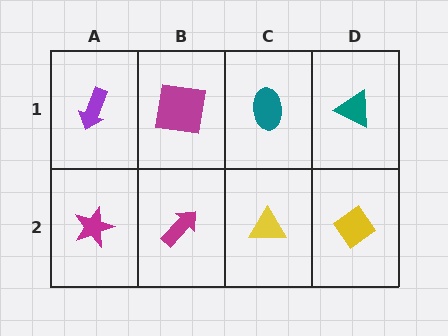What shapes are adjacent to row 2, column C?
A teal ellipse (row 1, column C), a magenta arrow (row 2, column B), a yellow diamond (row 2, column D).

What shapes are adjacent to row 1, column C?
A yellow triangle (row 2, column C), a magenta square (row 1, column B), a teal triangle (row 1, column D).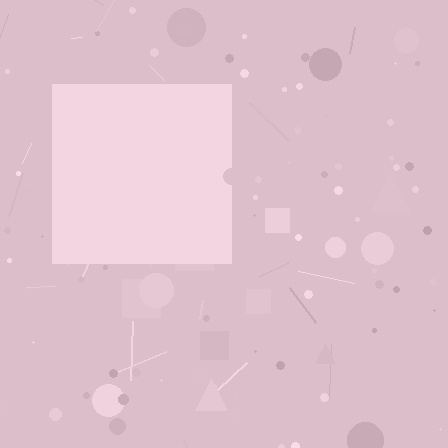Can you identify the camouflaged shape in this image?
The camouflaged shape is a square.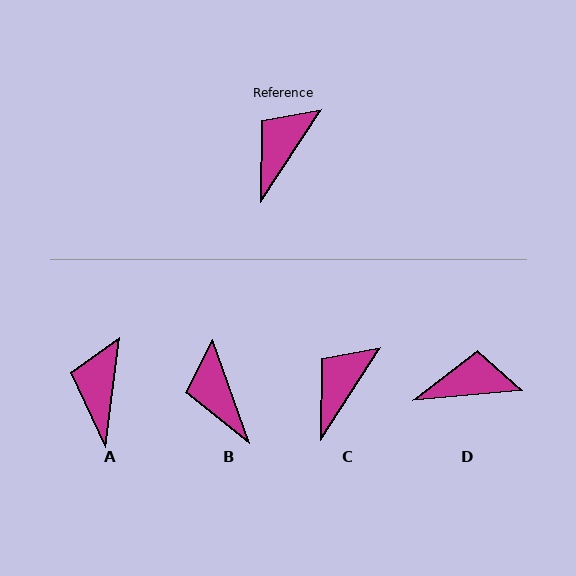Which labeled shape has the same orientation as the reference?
C.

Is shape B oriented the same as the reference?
No, it is off by about 53 degrees.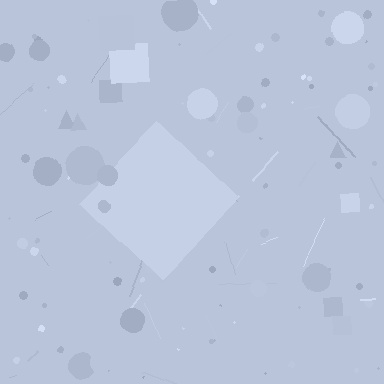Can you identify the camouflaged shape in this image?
The camouflaged shape is a diamond.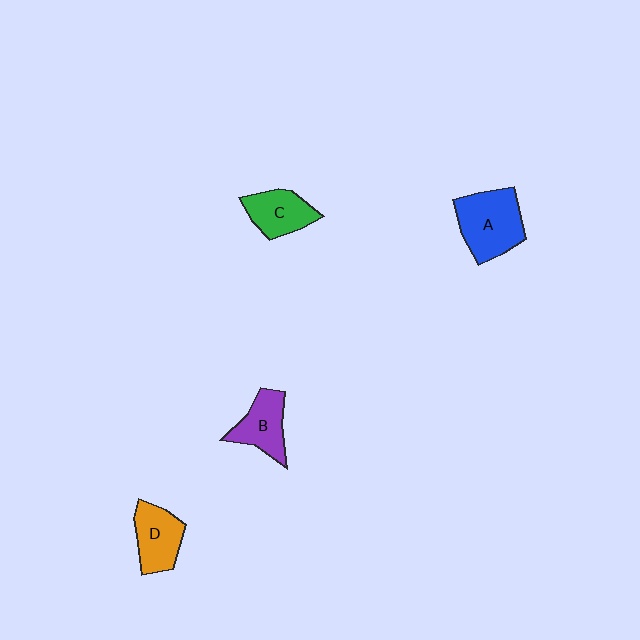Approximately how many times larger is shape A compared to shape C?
Approximately 1.5 times.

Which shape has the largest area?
Shape A (blue).